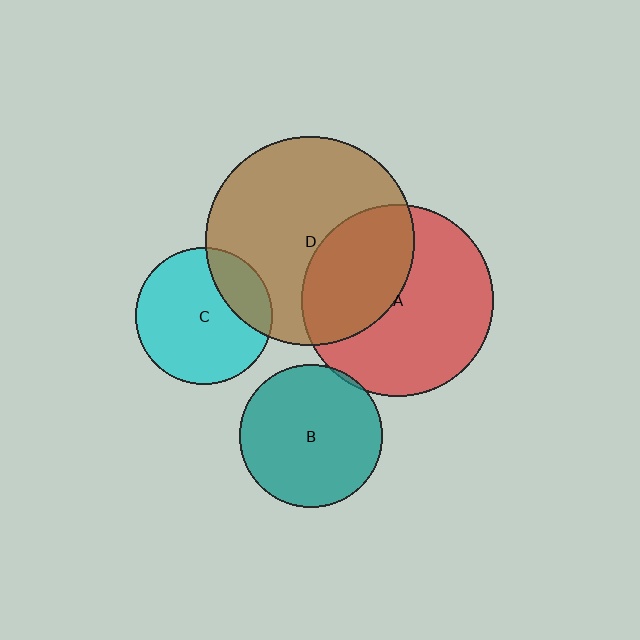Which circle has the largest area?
Circle D (brown).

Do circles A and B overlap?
Yes.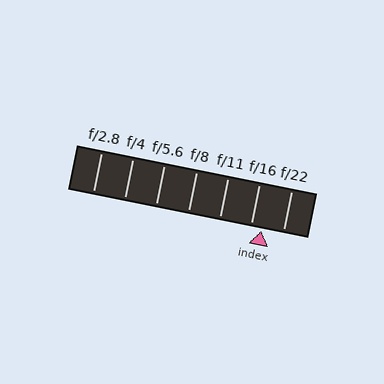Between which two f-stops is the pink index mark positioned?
The index mark is between f/16 and f/22.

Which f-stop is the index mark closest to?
The index mark is closest to f/16.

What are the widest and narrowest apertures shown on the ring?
The widest aperture shown is f/2.8 and the narrowest is f/22.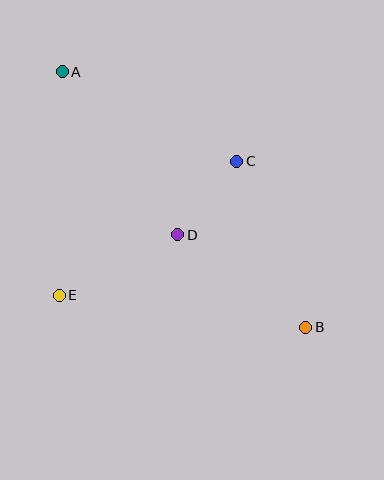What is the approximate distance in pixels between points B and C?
The distance between B and C is approximately 180 pixels.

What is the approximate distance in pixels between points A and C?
The distance between A and C is approximately 196 pixels.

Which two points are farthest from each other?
Points A and B are farthest from each other.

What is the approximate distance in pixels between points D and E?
The distance between D and E is approximately 133 pixels.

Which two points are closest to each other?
Points C and D are closest to each other.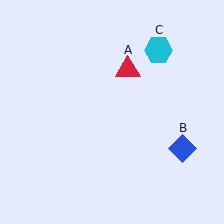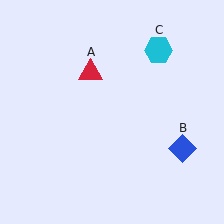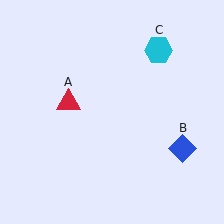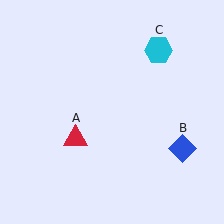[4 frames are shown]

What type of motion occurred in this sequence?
The red triangle (object A) rotated counterclockwise around the center of the scene.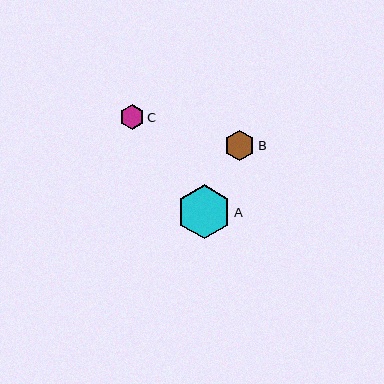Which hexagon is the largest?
Hexagon A is the largest with a size of approximately 54 pixels.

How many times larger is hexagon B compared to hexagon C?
Hexagon B is approximately 1.2 times the size of hexagon C.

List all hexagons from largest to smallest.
From largest to smallest: A, B, C.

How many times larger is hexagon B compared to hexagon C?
Hexagon B is approximately 1.2 times the size of hexagon C.